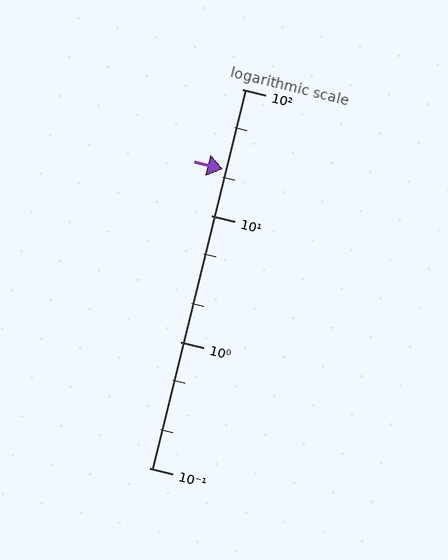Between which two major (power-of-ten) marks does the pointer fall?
The pointer is between 10 and 100.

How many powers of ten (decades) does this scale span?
The scale spans 3 decades, from 0.1 to 100.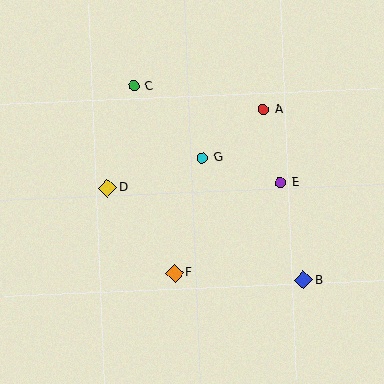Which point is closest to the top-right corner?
Point A is closest to the top-right corner.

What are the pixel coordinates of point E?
Point E is at (281, 183).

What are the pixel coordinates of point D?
Point D is at (108, 188).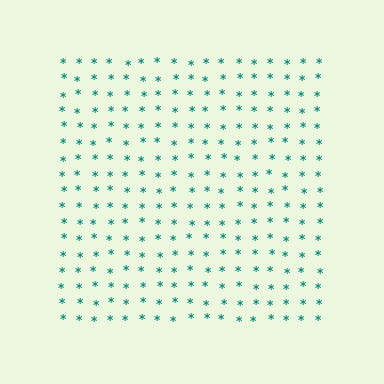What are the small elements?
The small elements are asterisks.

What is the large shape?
The large shape is a square.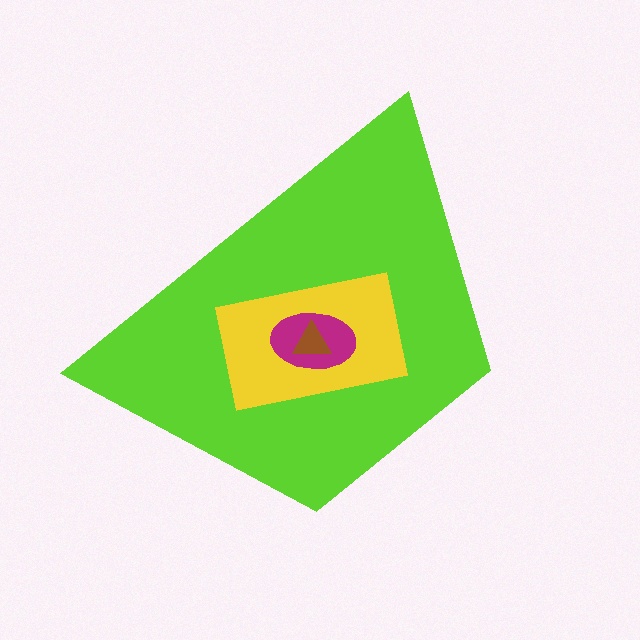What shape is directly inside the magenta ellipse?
The brown triangle.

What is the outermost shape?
The lime trapezoid.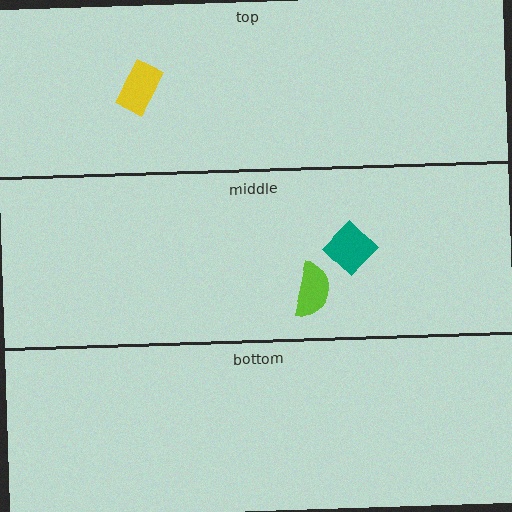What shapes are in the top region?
The yellow rectangle.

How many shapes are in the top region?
1.